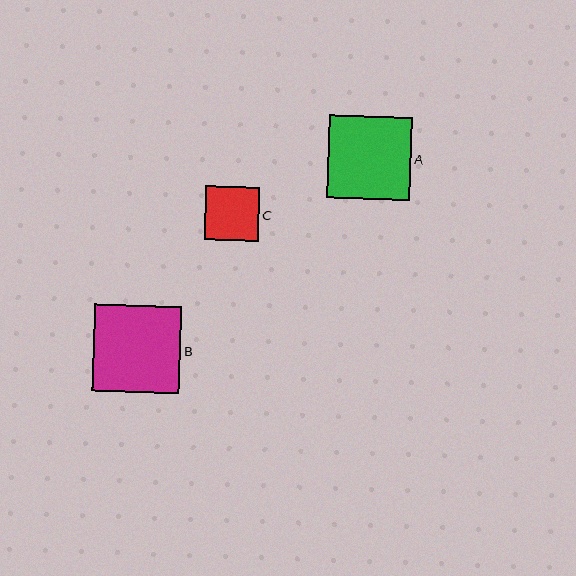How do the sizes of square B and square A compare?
Square B and square A are approximately the same size.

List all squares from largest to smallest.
From largest to smallest: B, A, C.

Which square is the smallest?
Square C is the smallest with a size of approximately 54 pixels.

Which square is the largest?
Square B is the largest with a size of approximately 87 pixels.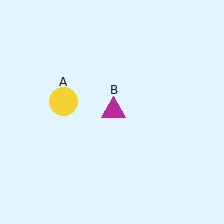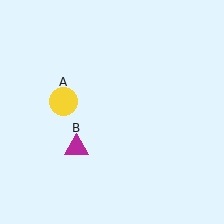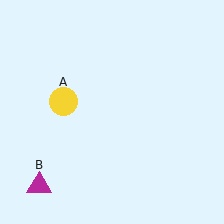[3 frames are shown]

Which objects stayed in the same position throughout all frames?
Yellow circle (object A) remained stationary.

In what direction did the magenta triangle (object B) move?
The magenta triangle (object B) moved down and to the left.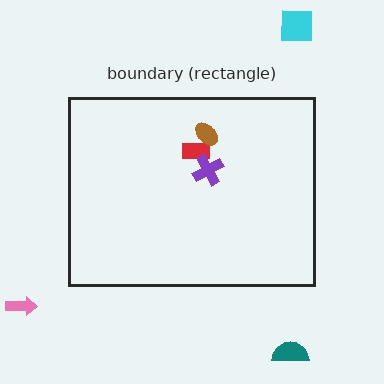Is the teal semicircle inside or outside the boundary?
Outside.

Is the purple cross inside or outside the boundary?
Inside.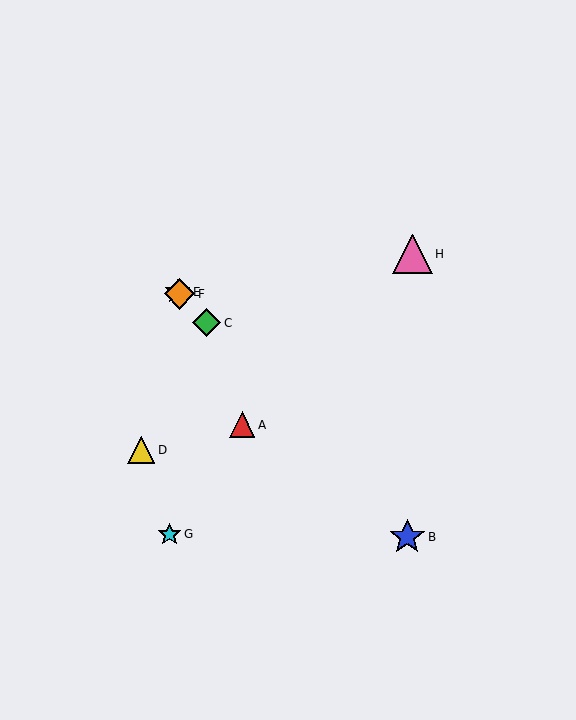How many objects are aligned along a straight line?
4 objects (B, C, E, F) are aligned along a straight line.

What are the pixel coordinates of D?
Object D is at (141, 450).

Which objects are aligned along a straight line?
Objects B, C, E, F are aligned along a straight line.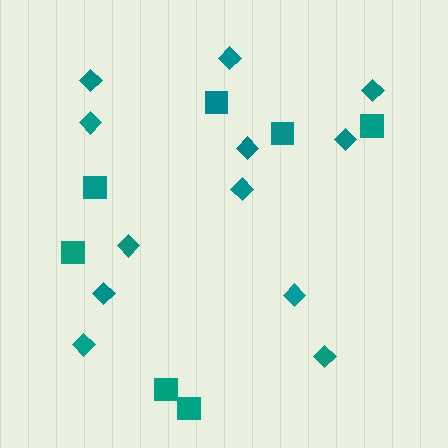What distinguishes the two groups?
There are 2 groups: one group of diamonds (12) and one group of squares (7).